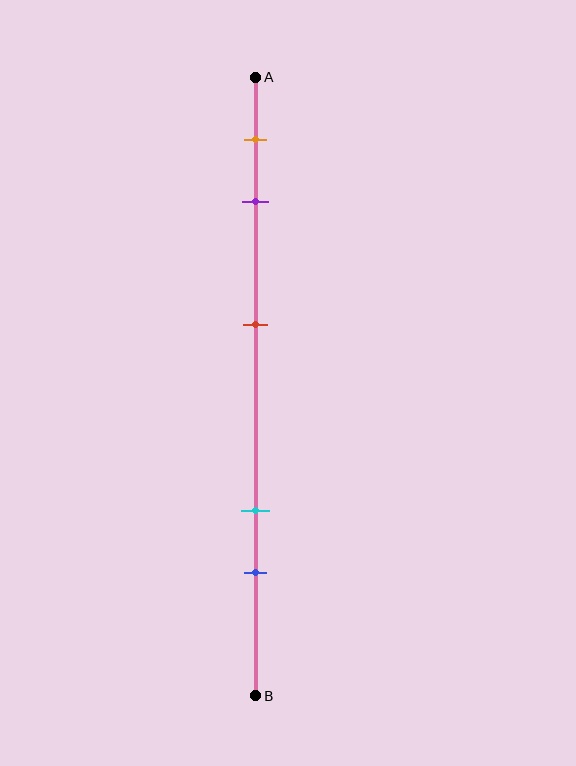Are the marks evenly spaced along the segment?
No, the marks are not evenly spaced.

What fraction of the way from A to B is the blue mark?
The blue mark is approximately 80% (0.8) of the way from A to B.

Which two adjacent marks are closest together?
The orange and purple marks are the closest adjacent pair.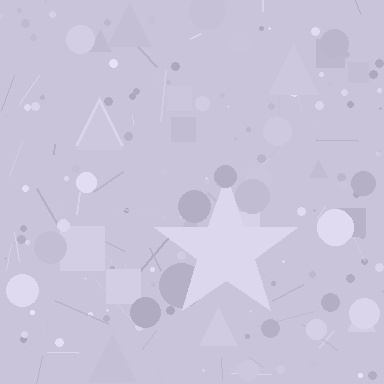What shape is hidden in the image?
A star is hidden in the image.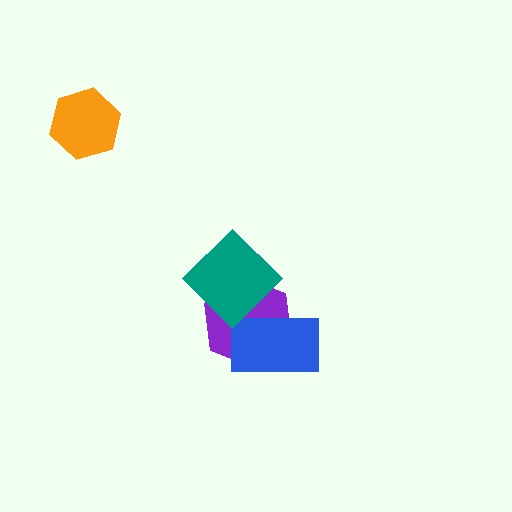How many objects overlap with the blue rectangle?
2 objects overlap with the blue rectangle.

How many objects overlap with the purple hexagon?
2 objects overlap with the purple hexagon.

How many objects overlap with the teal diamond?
2 objects overlap with the teal diamond.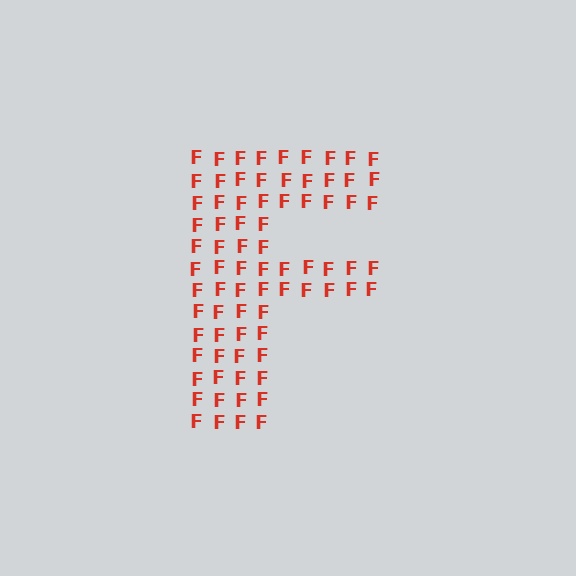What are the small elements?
The small elements are letter F's.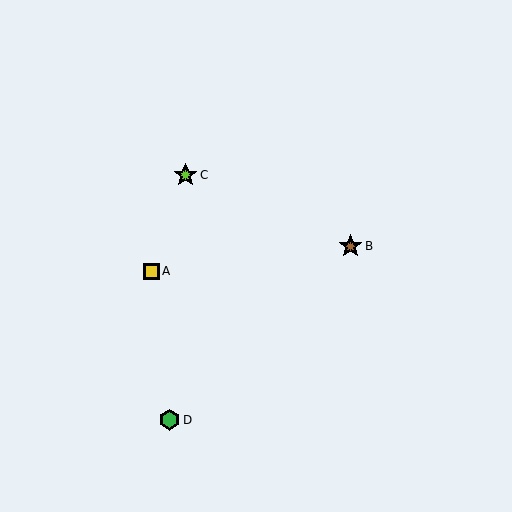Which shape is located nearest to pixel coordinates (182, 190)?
The lime star (labeled C) at (185, 175) is nearest to that location.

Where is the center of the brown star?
The center of the brown star is at (351, 246).